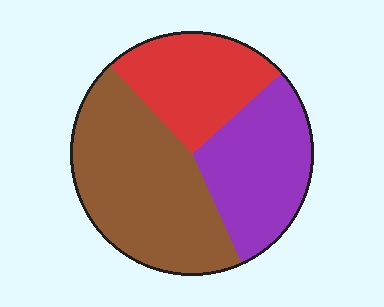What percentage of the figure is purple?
Purple takes up between a sixth and a third of the figure.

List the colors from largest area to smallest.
From largest to smallest: brown, purple, red.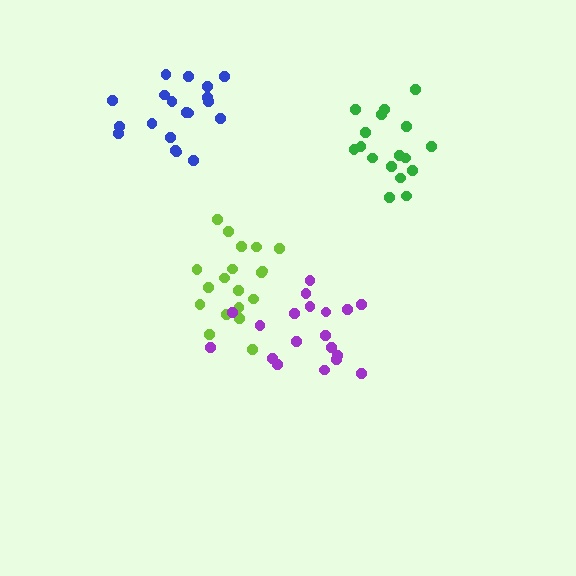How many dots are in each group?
Group 1: 19 dots, Group 2: 17 dots, Group 3: 19 dots, Group 4: 19 dots (74 total).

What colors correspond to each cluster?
The clusters are colored: lime, green, purple, blue.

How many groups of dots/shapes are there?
There are 4 groups.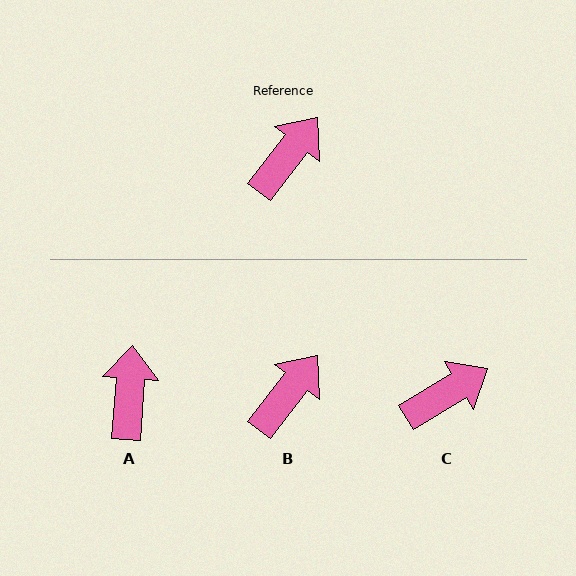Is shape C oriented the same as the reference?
No, it is off by about 21 degrees.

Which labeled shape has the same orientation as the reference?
B.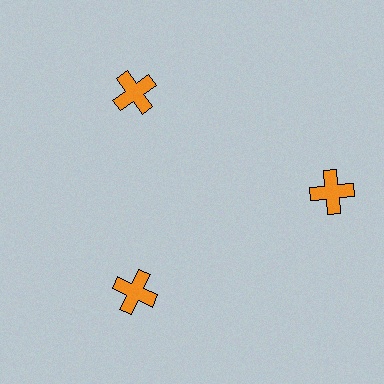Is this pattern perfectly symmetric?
No. The 3 orange crosses are arranged in a ring, but one element near the 3 o'clock position is pushed outward from the center, breaking the 3-fold rotational symmetry.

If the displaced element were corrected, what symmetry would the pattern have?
It would have 3-fold rotational symmetry — the pattern would map onto itself every 120 degrees.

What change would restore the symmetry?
The symmetry would be restored by moving it inward, back onto the ring so that all 3 crosses sit at equal angles and equal distance from the center.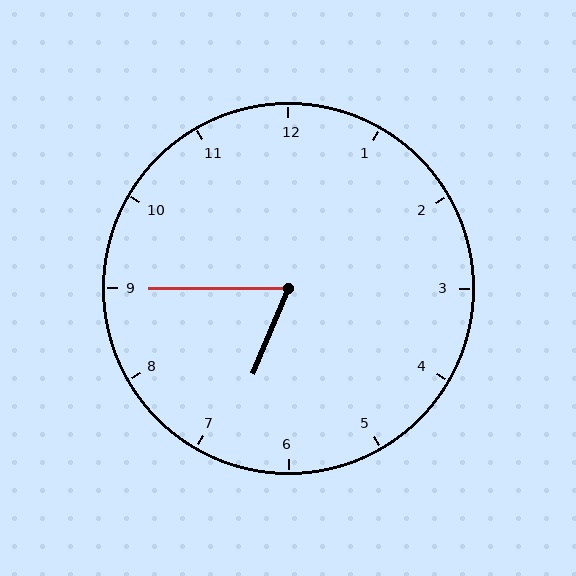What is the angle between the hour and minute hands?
Approximately 68 degrees.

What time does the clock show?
6:45.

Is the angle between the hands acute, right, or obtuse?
It is acute.